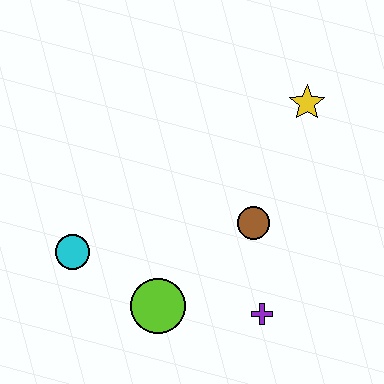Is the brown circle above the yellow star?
No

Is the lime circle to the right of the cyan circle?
Yes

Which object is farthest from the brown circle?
The cyan circle is farthest from the brown circle.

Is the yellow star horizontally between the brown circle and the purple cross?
No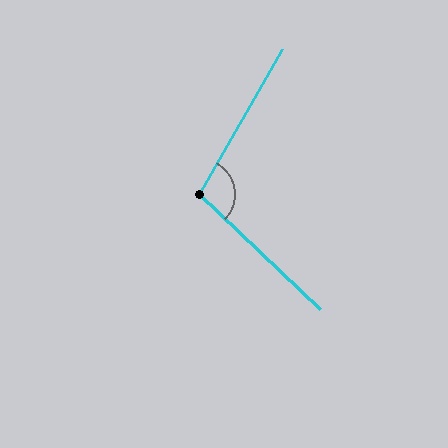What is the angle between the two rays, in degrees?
Approximately 104 degrees.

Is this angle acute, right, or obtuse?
It is obtuse.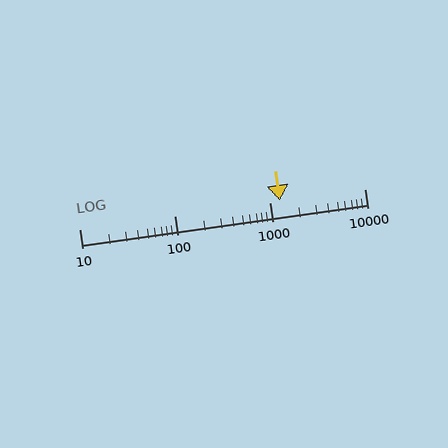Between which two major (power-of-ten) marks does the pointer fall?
The pointer is between 1000 and 10000.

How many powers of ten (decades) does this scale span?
The scale spans 3 decades, from 10 to 10000.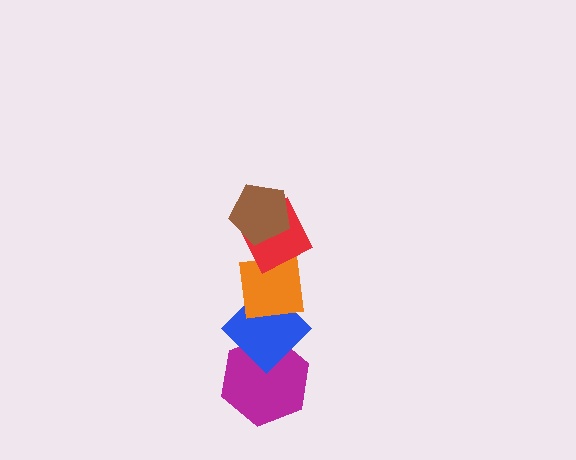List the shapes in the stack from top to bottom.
From top to bottom: the brown pentagon, the red diamond, the orange square, the blue diamond, the magenta hexagon.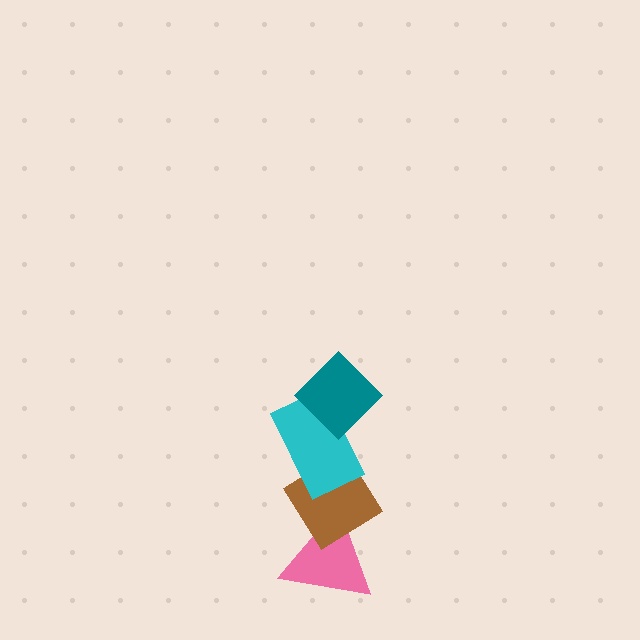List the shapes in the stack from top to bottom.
From top to bottom: the teal diamond, the cyan rectangle, the brown diamond, the pink triangle.